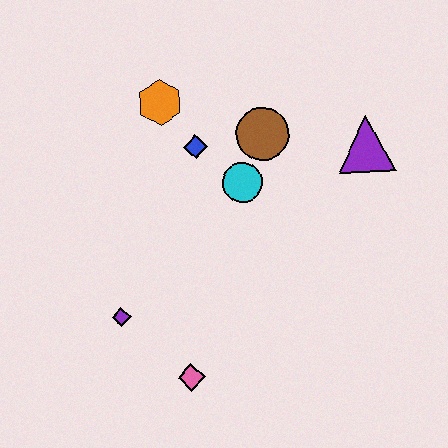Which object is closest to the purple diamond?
The pink diamond is closest to the purple diamond.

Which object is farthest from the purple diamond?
The purple triangle is farthest from the purple diamond.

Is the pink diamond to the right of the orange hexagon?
Yes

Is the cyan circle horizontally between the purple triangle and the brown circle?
No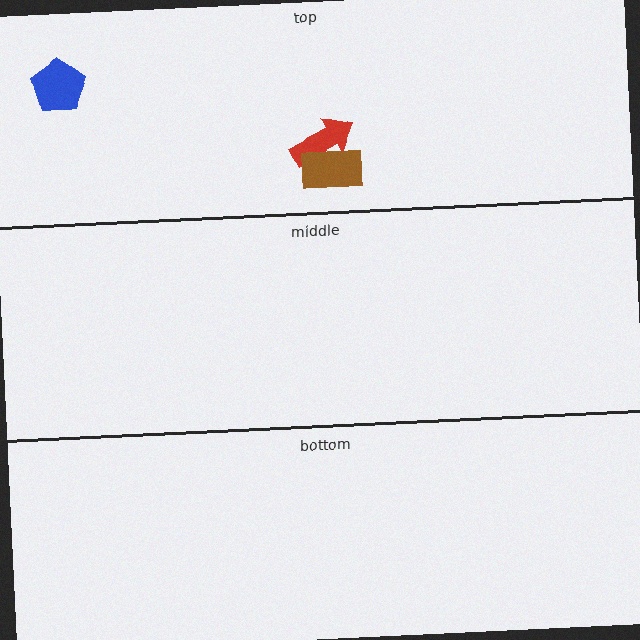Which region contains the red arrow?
The top region.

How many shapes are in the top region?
3.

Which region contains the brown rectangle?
The top region.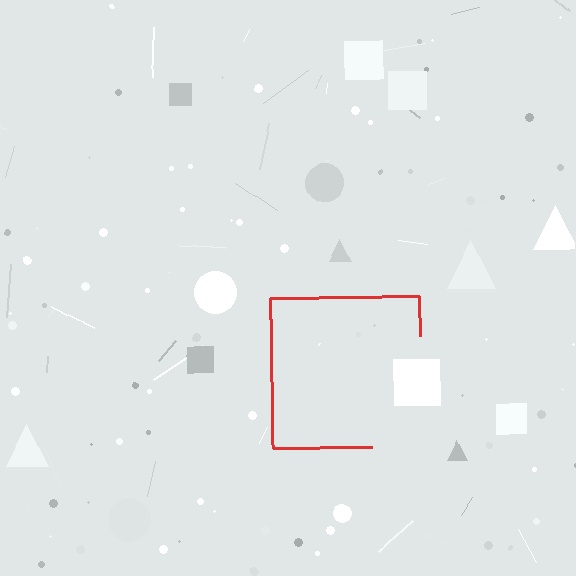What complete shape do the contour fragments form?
The contour fragments form a square.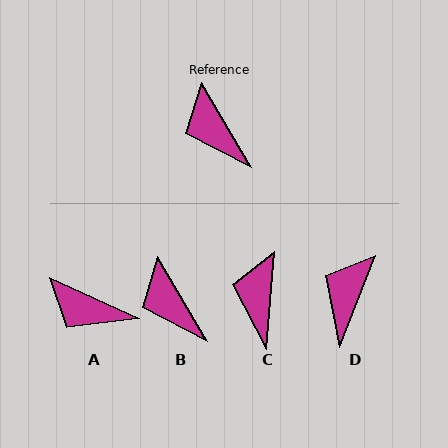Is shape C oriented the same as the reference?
No, it is off by about 36 degrees.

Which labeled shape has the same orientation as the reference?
B.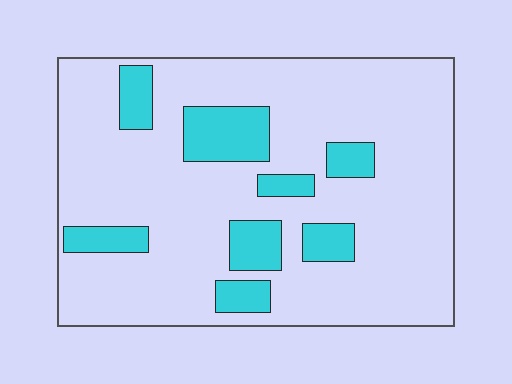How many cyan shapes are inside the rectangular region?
8.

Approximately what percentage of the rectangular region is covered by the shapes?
Approximately 20%.